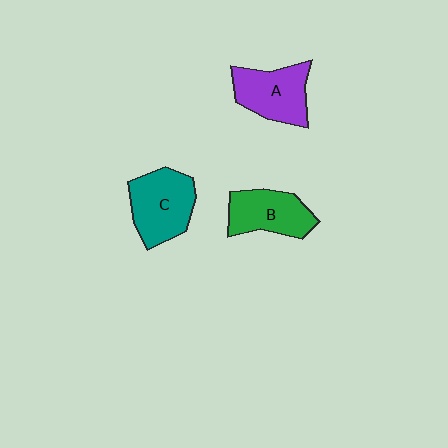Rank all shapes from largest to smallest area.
From largest to smallest: C (teal), A (purple), B (green).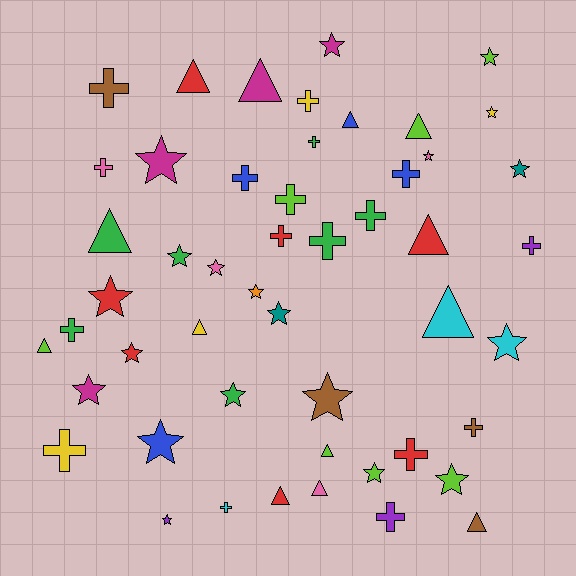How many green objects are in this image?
There are 7 green objects.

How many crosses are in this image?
There are 17 crosses.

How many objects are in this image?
There are 50 objects.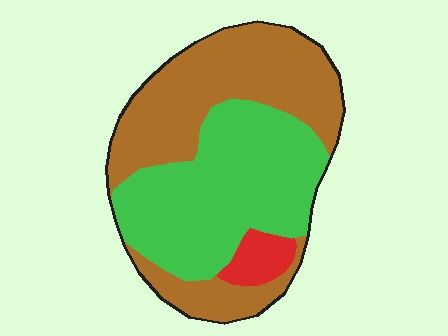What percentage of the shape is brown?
Brown takes up about one half (1/2) of the shape.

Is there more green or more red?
Green.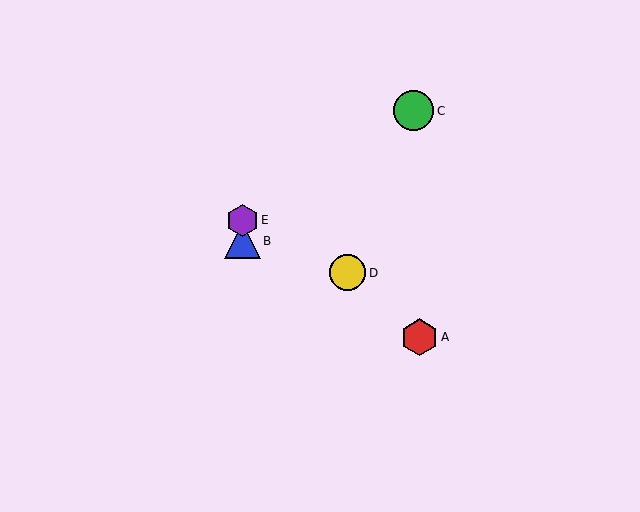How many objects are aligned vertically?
2 objects (B, E) are aligned vertically.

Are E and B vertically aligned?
Yes, both are at x≈242.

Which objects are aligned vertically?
Objects B, E are aligned vertically.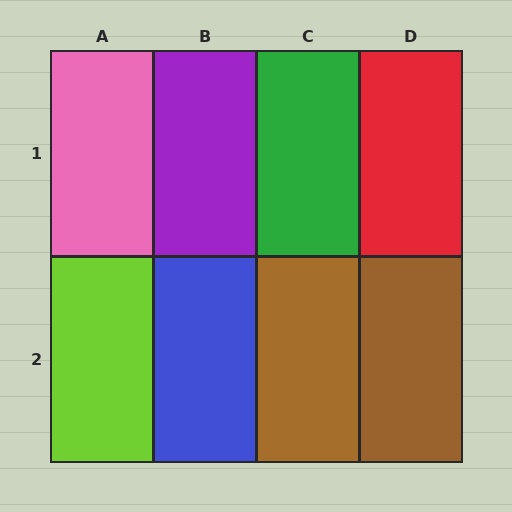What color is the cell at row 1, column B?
Purple.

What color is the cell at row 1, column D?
Red.